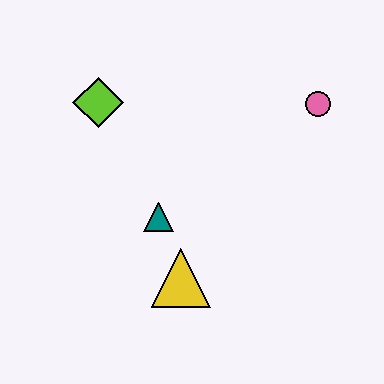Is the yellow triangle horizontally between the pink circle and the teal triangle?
Yes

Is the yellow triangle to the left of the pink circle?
Yes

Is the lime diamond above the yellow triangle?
Yes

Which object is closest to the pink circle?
The teal triangle is closest to the pink circle.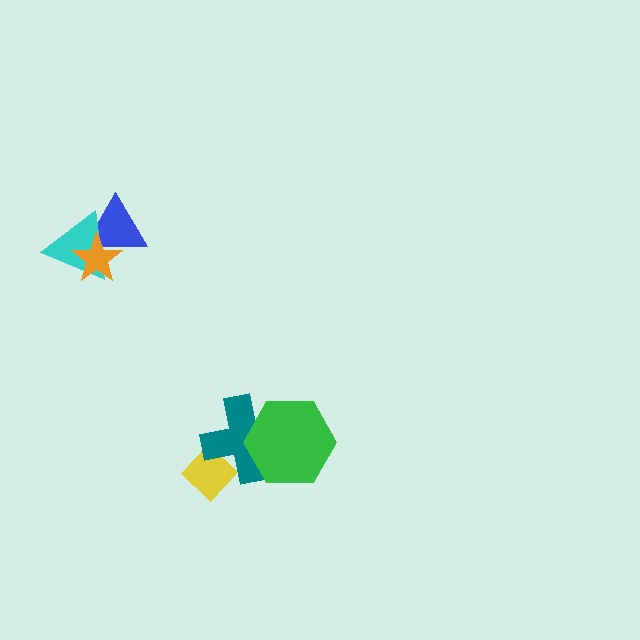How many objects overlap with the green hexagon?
1 object overlaps with the green hexagon.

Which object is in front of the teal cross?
The green hexagon is in front of the teal cross.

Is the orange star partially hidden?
No, no other shape covers it.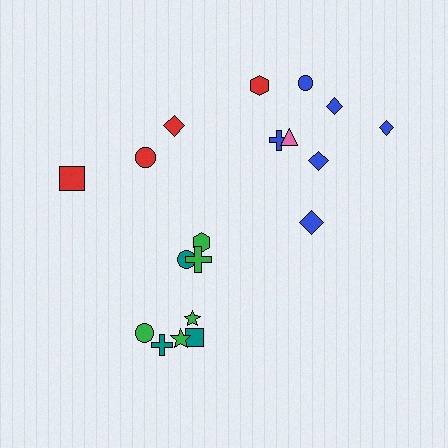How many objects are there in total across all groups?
There are 19 objects.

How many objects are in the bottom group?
There are 8 objects.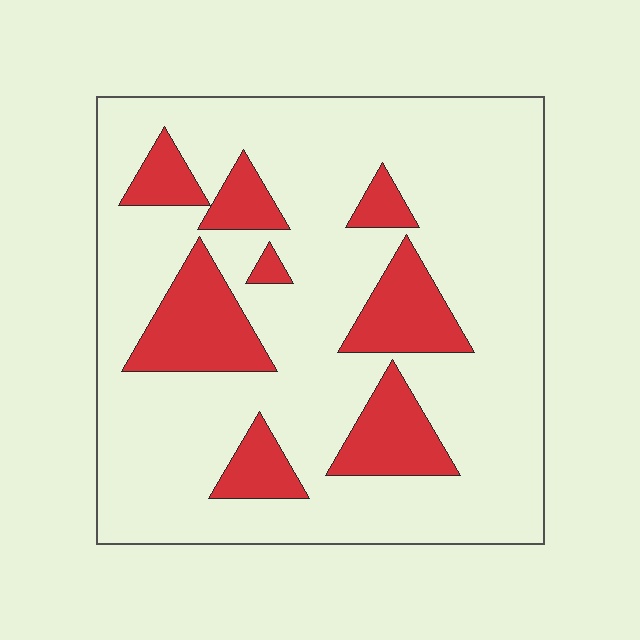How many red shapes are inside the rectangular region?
8.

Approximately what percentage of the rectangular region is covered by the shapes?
Approximately 20%.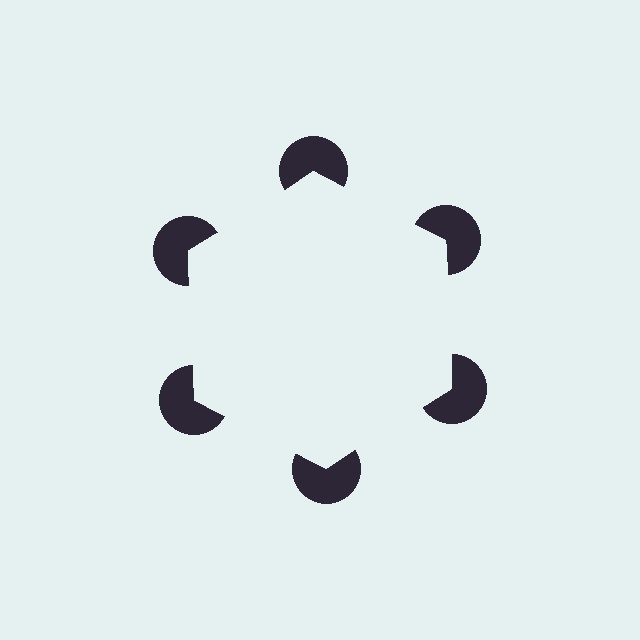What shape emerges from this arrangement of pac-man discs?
An illusory hexagon — its edges are inferred from the aligned wedge cuts in the pac-man discs, not physically drawn.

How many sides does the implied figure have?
6 sides.